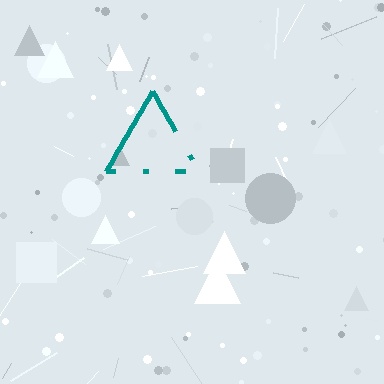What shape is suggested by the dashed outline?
The dashed outline suggests a triangle.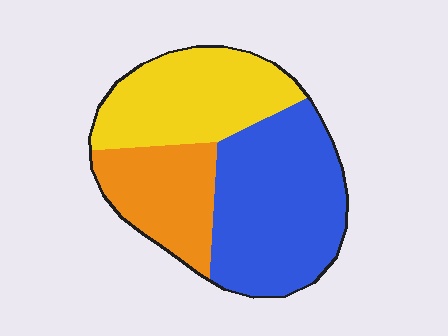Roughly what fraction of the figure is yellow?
Yellow takes up about one third (1/3) of the figure.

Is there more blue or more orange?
Blue.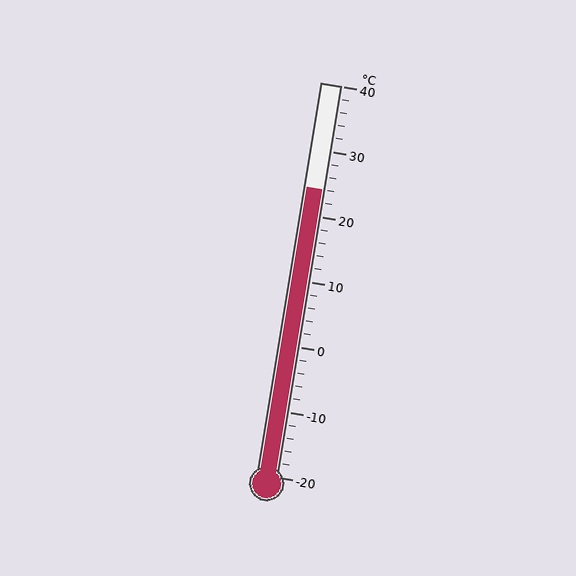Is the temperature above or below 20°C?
The temperature is above 20°C.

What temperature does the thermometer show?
The thermometer shows approximately 24°C.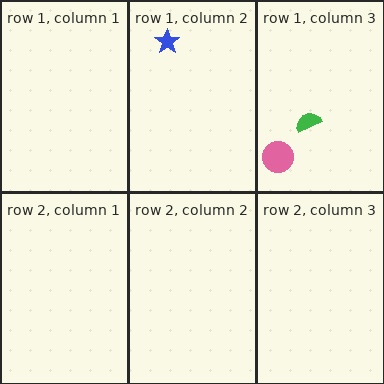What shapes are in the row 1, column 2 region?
The blue star.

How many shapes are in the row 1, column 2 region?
1.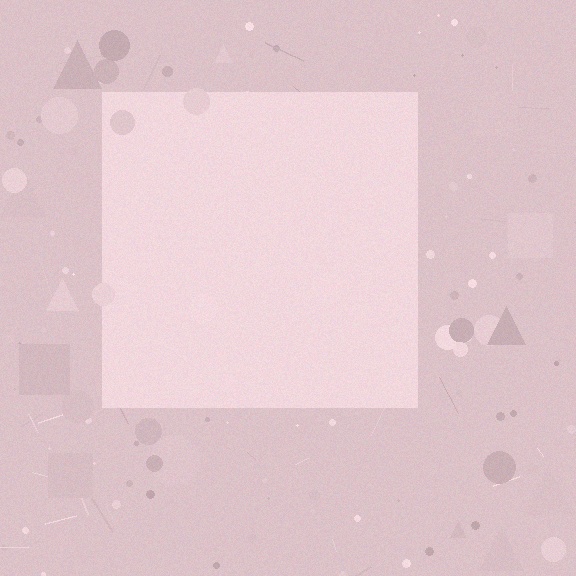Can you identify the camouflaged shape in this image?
The camouflaged shape is a square.